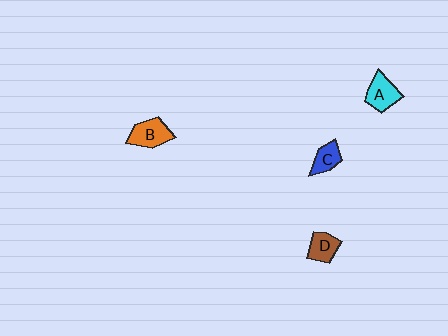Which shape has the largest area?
Shape B (orange).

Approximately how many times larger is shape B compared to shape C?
Approximately 1.4 times.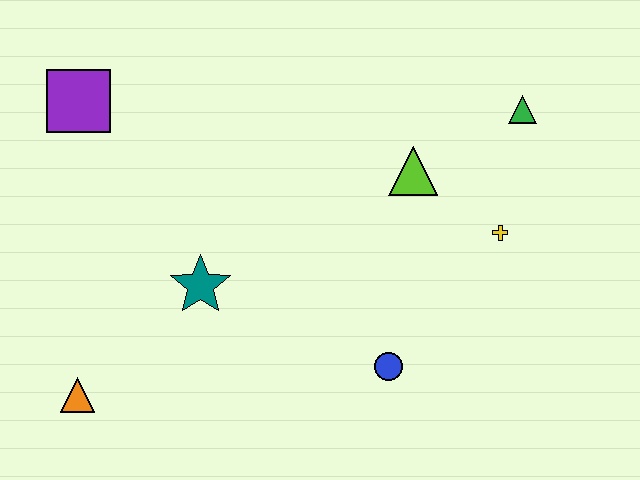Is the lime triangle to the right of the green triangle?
No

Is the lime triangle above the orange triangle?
Yes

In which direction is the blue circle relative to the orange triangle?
The blue circle is to the right of the orange triangle.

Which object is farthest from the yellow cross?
The orange triangle is farthest from the yellow cross.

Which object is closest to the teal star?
The orange triangle is closest to the teal star.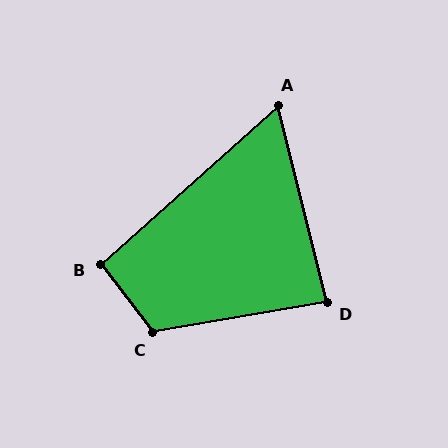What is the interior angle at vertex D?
Approximately 86 degrees (approximately right).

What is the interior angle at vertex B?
Approximately 94 degrees (approximately right).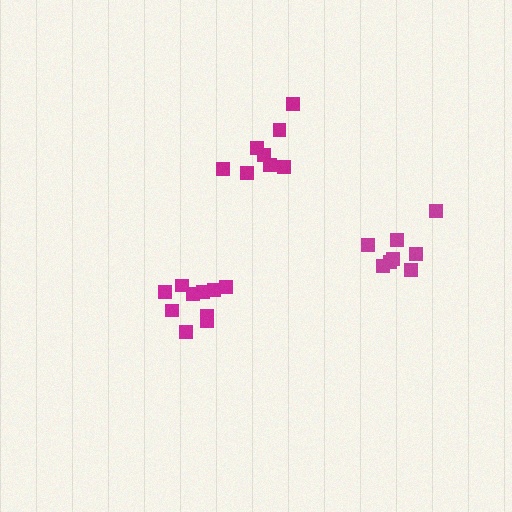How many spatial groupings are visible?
There are 3 spatial groupings.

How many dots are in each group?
Group 1: 8 dots, Group 2: 10 dots, Group 3: 8 dots (26 total).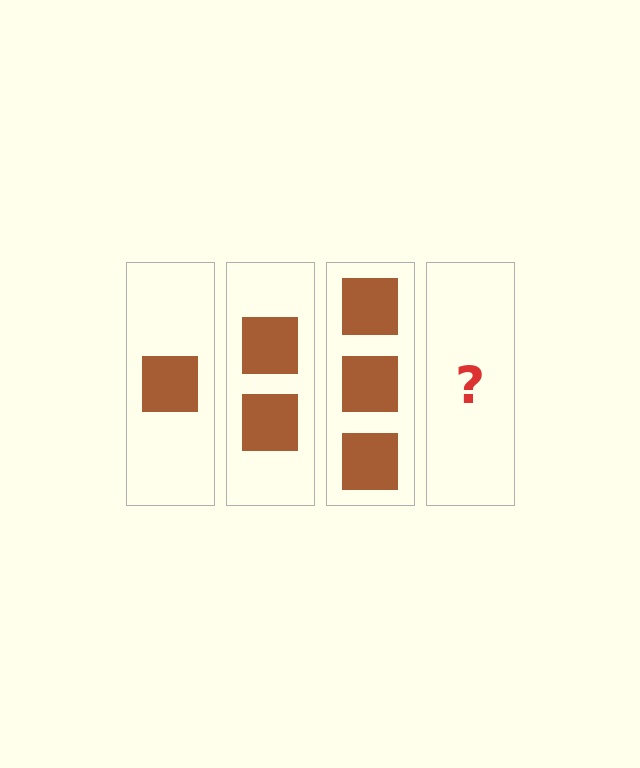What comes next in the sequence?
The next element should be 4 squares.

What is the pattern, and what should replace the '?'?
The pattern is that each step adds one more square. The '?' should be 4 squares.